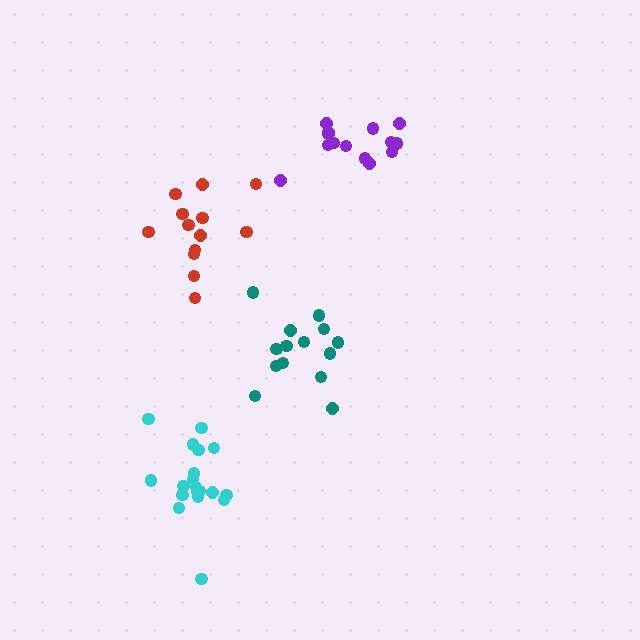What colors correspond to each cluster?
The clusters are colored: cyan, teal, purple, red.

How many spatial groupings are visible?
There are 4 spatial groupings.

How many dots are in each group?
Group 1: 19 dots, Group 2: 14 dots, Group 3: 14 dots, Group 4: 13 dots (60 total).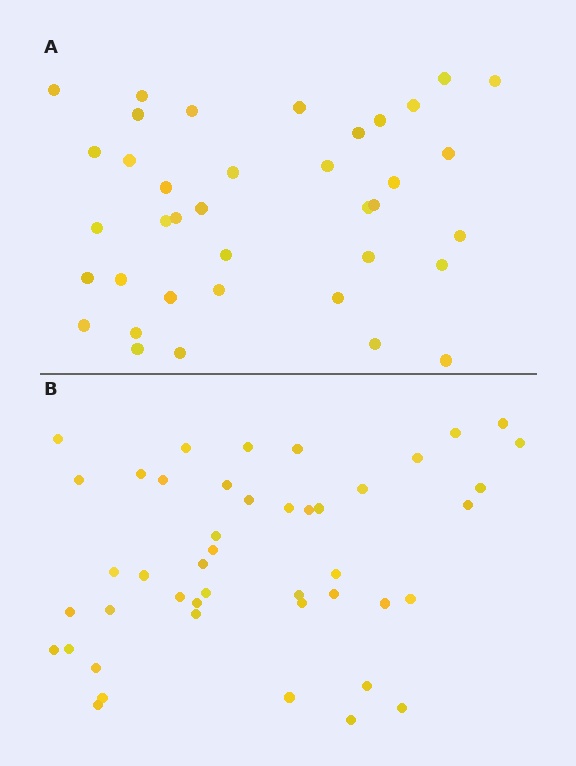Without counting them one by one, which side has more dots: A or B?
Region B (the bottom region) has more dots.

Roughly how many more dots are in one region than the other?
Region B has roughly 8 or so more dots than region A.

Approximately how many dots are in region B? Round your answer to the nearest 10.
About 40 dots. (The exact count is 45, which rounds to 40.)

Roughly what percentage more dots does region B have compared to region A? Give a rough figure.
About 20% more.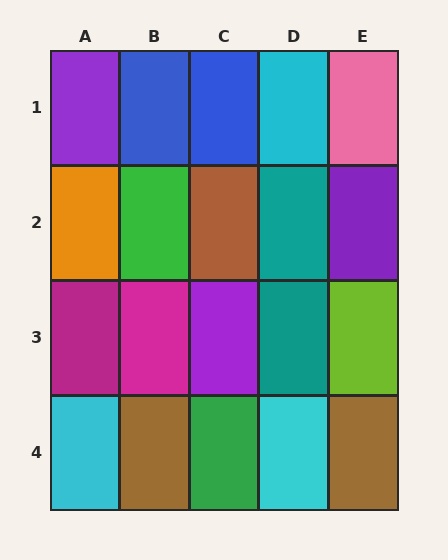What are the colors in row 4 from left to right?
Cyan, brown, green, cyan, brown.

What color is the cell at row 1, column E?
Pink.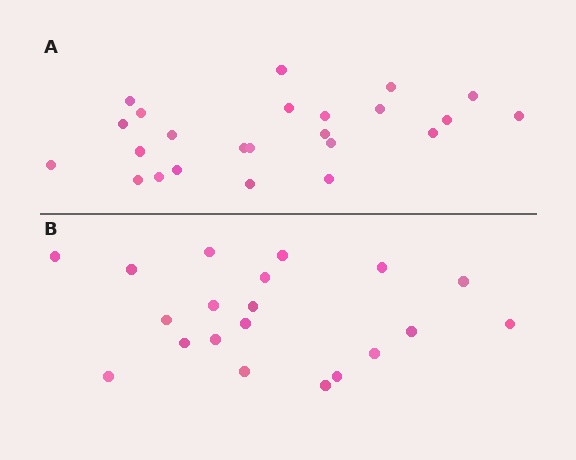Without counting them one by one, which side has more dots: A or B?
Region A (the top region) has more dots.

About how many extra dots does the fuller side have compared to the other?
Region A has about 4 more dots than region B.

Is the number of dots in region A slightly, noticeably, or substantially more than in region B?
Region A has only slightly more — the two regions are fairly close. The ratio is roughly 1.2 to 1.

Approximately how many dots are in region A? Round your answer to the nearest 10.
About 20 dots. (The exact count is 24, which rounds to 20.)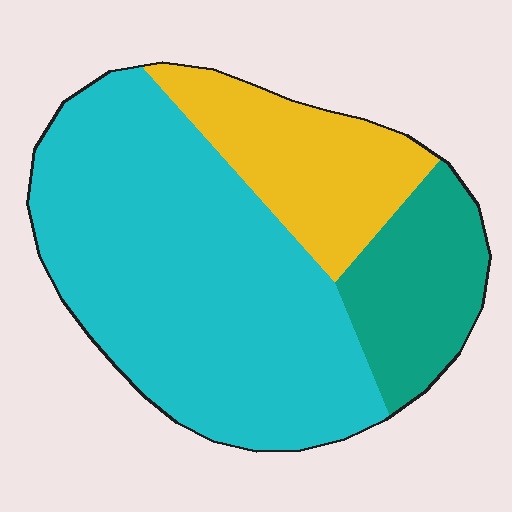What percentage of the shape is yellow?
Yellow covers 21% of the shape.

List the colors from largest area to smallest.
From largest to smallest: cyan, yellow, teal.